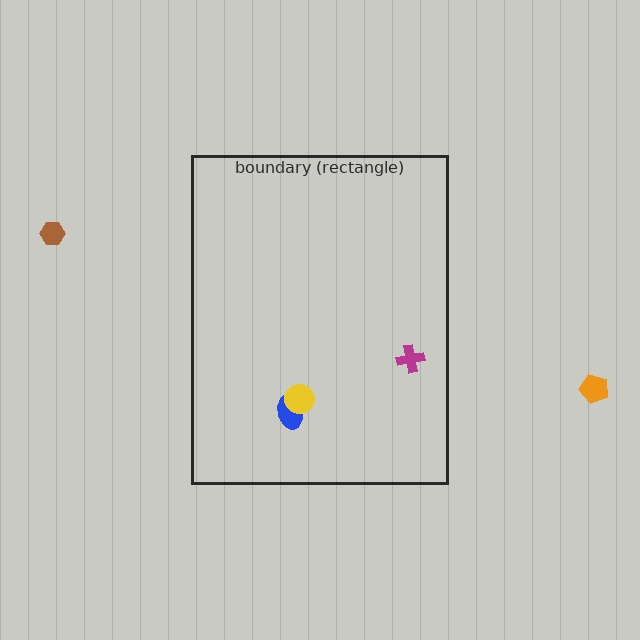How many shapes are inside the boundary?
3 inside, 2 outside.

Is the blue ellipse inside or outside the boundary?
Inside.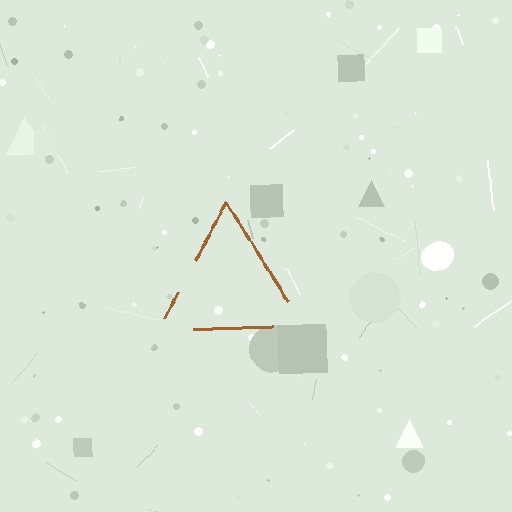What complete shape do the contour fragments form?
The contour fragments form a triangle.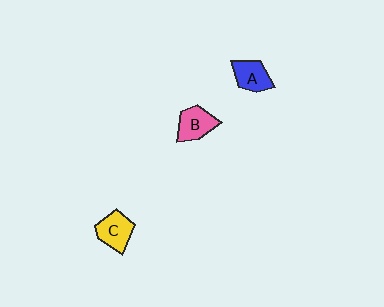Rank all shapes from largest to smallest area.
From largest to smallest: C (yellow), B (pink), A (blue).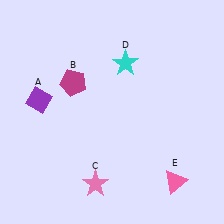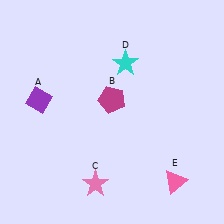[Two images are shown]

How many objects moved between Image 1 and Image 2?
1 object moved between the two images.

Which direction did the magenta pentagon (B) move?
The magenta pentagon (B) moved right.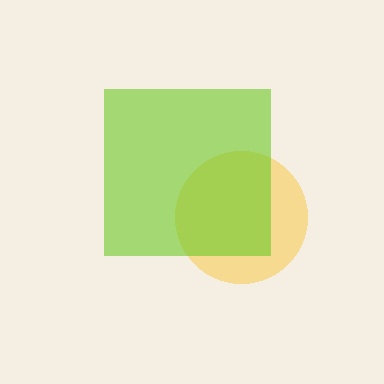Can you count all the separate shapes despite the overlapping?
Yes, there are 2 separate shapes.